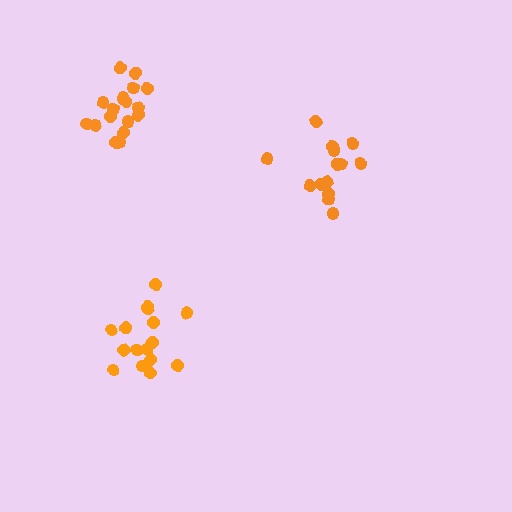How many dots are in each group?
Group 1: 16 dots, Group 2: 18 dots, Group 3: 15 dots (49 total).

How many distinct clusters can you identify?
There are 3 distinct clusters.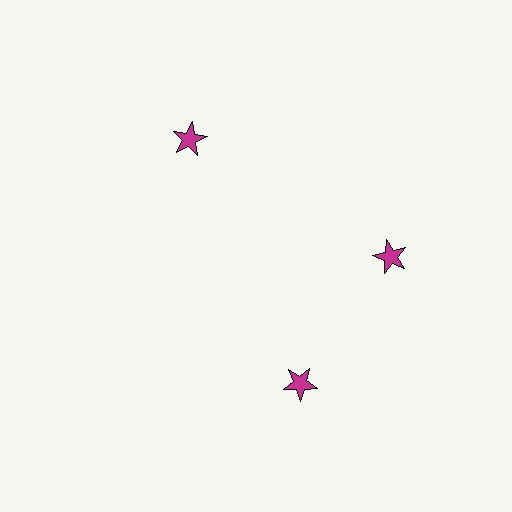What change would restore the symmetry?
The symmetry would be restored by rotating it back into even spacing with its neighbors so that all 3 stars sit at equal angles and equal distance from the center.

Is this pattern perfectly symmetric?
No. The 3 magenta stars are arranged in a ring, but one element near the 7 o'clock position is rotated out of alignment along the ring, breaking the 3-fold rotational symmetry.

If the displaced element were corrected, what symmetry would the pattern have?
It would have 3-fold rotational symmetry — the pattern would map onto itself every 120 degrees.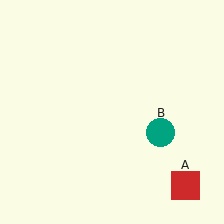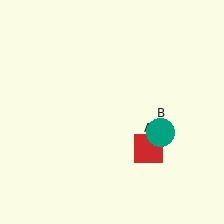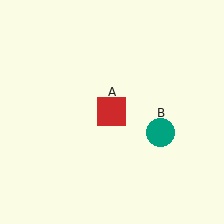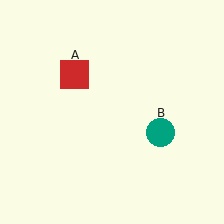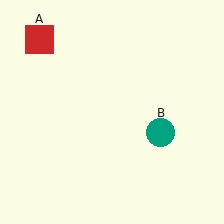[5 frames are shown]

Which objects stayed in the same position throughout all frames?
Teal circle (object B) remained stationary.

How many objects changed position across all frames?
1 object changed position: red square (object A).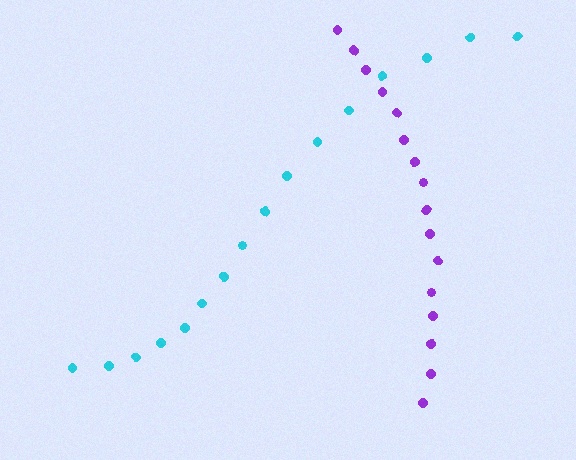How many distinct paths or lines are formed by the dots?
There are 2 distinct paths.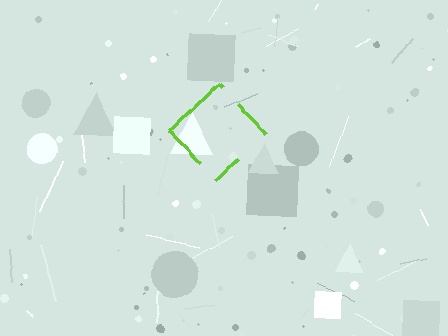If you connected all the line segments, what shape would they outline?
They would outline a diamond.